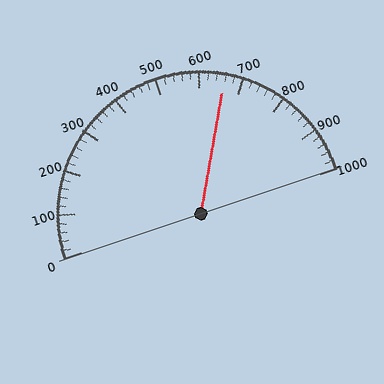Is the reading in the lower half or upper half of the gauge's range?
The reading is in the upper half of the range (0 to 1000).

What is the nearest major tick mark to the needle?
The nearest major tick mark is 700.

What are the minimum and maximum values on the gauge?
The gauge ranges from 0 to 1000.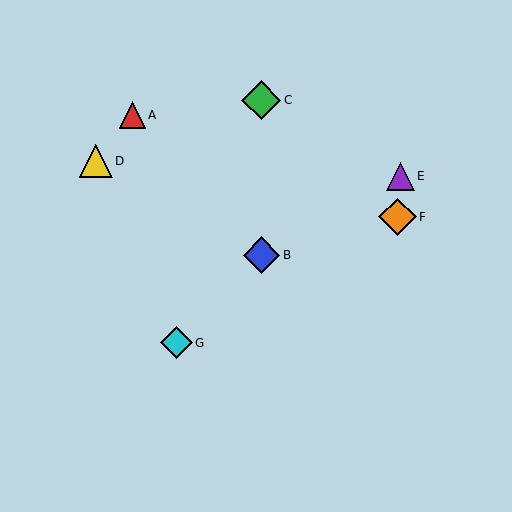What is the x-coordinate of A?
Object A is at x≈132.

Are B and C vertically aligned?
Yes, both are at x≈261.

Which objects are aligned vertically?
Objects B, C are aligned vertically.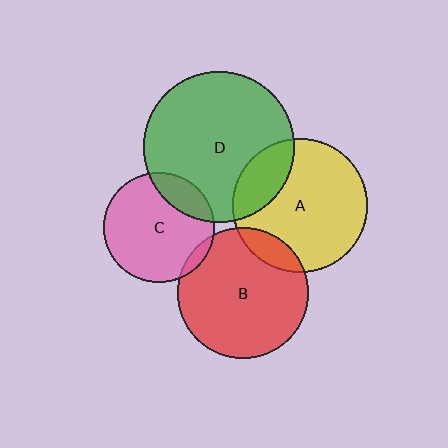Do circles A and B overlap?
Yes.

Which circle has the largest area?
Circle D (green).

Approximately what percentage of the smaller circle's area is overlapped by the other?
Approximately 10%.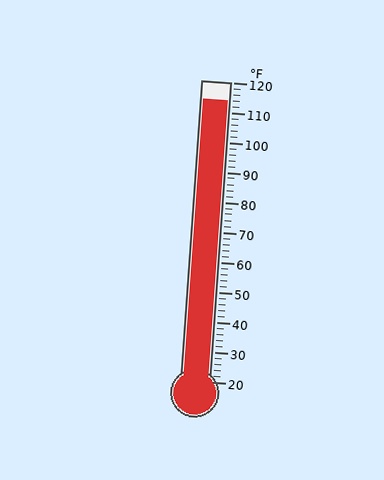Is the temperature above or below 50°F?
The temperature is above 50°F.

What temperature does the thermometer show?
The thermometer shows approximately 114°F.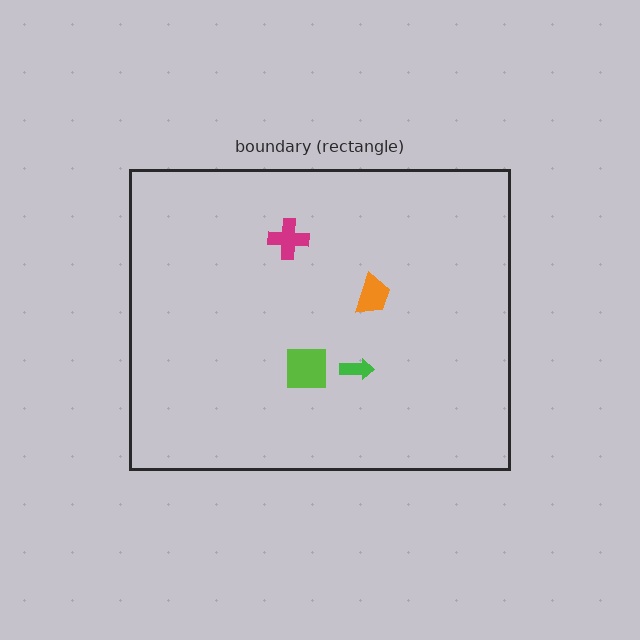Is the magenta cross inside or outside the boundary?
Inside.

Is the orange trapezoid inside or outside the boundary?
Inside.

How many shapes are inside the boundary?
4 inside, 0 outside.